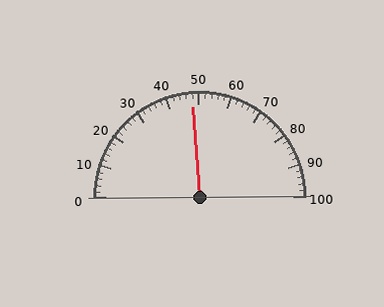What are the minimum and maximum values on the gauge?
The gauge ranges from 0 to 100.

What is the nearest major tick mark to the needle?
The nearest major tick mark is 50.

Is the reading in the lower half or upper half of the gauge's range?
The reading is in the lower half of the range (0 to 100).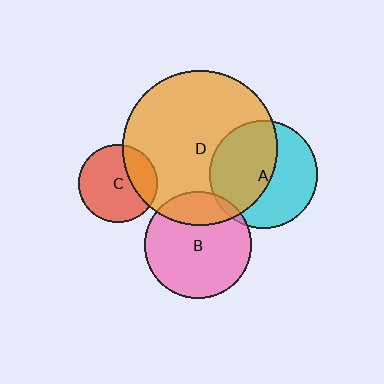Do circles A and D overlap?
Yes.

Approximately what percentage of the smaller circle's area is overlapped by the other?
Approximately 50%.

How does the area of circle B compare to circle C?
Approximately 1.9 times.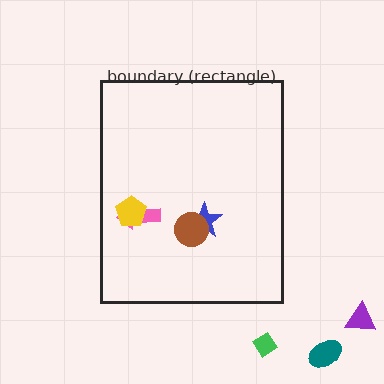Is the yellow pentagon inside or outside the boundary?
Inside.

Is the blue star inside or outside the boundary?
Inside.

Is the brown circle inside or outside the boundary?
Inside.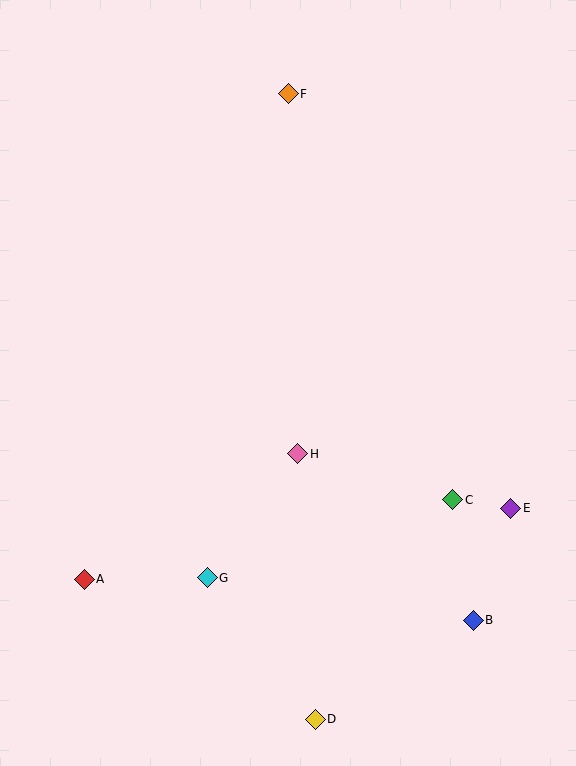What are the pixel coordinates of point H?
Point H is at (298, 454).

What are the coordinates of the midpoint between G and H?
The midpoint between G and H is at (253, 516).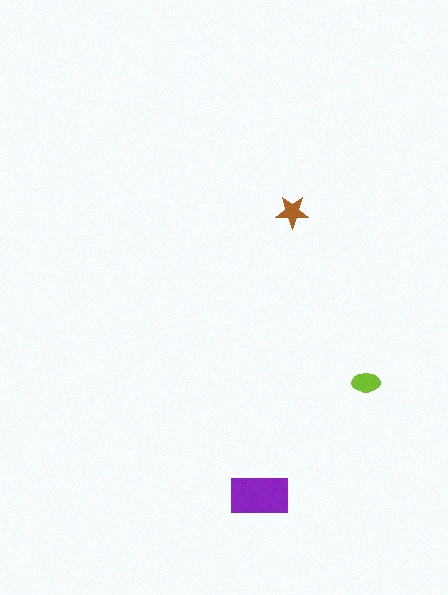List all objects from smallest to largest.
The brown star, the lime ellipse, the purple rectangle.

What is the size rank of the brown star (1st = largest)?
3rd.